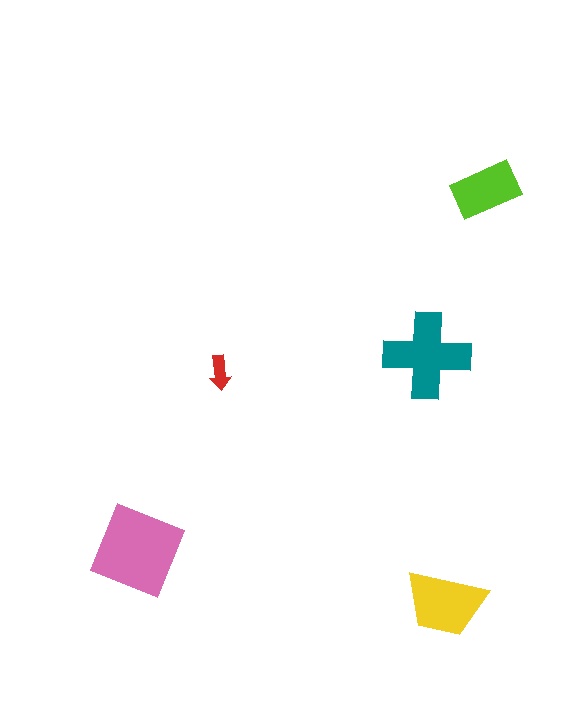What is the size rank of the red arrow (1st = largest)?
5th.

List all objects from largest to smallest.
The pink diamond, the teal cross, the yellow trapezoid, the lime rectangle, the red arrow.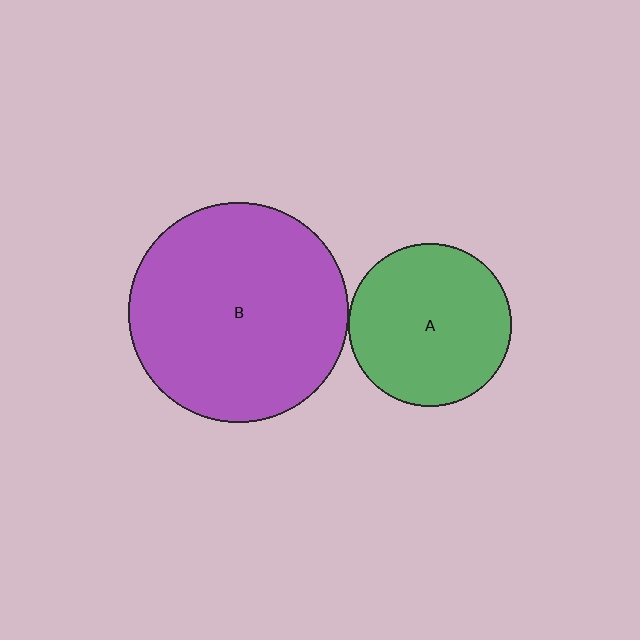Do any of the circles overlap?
No, none of the circles overlap.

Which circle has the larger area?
Circle B (purple).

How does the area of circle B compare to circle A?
Approximately 1.8 times.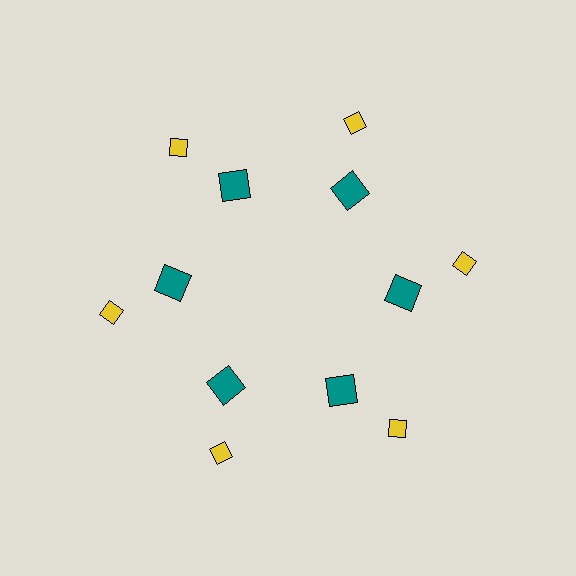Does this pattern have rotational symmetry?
Yes, this pattern has 6-fold rotational symmetry. It looks the same after rotating 60 degrees around the center.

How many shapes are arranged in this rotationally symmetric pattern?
There are 12 shapes, arranged in 6 groups of 2.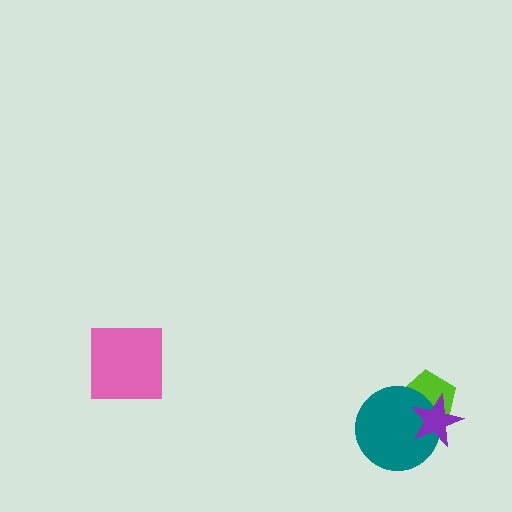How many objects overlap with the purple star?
2 objects overlap with the purple star.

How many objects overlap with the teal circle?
2 objects overlap with the teal circle.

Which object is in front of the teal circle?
The purple star is in front of the teal circle.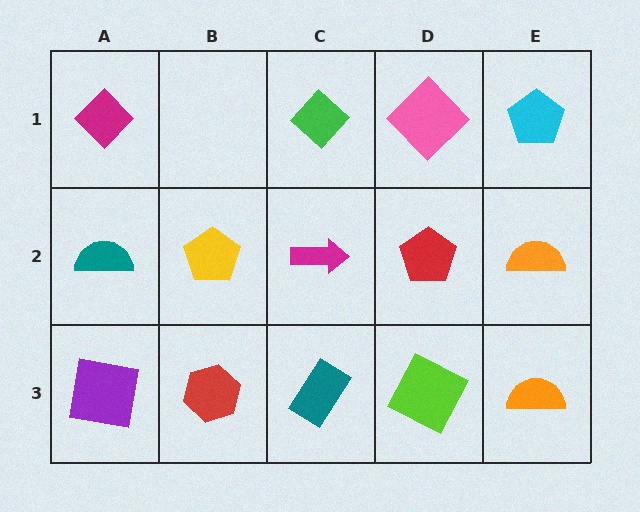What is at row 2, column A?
A teal semicircle.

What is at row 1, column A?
A magenta diamond.